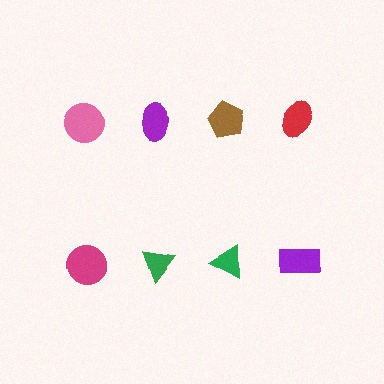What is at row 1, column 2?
A purple ellipse.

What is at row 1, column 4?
A red ellipse.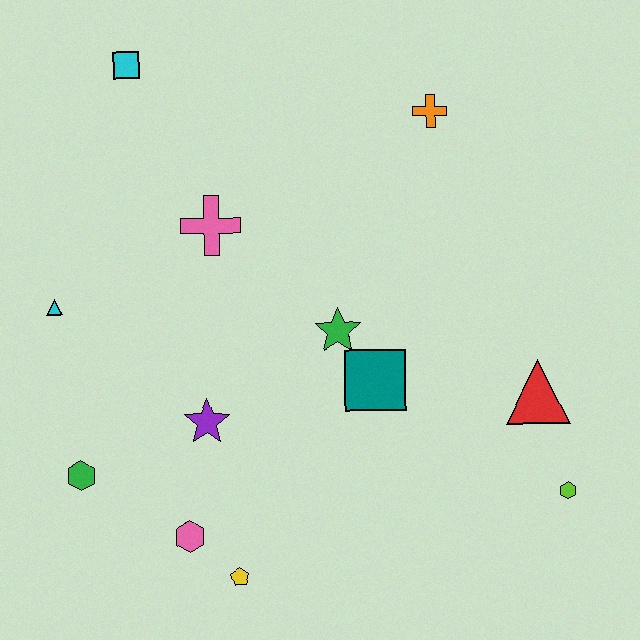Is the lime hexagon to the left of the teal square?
No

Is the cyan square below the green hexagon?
No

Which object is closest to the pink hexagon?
The yellow pentagon is closest to the pink hexagon.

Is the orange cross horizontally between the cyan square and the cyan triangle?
No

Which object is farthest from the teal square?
The cyan square is farthest from the teal square.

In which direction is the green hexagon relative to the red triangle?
The green hexagon is to the left of the red triangle.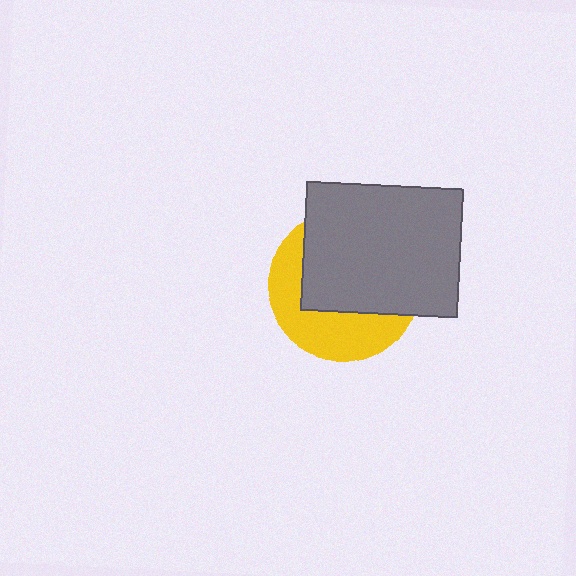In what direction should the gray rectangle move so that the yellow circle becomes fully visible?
The gray rectangle should move up. That is the shortest direction to clear the overlap and leave the yellow circle fully visible.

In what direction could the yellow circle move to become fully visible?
The yellow circle could move down. That would shift it out from behind the gray rectangle entirely.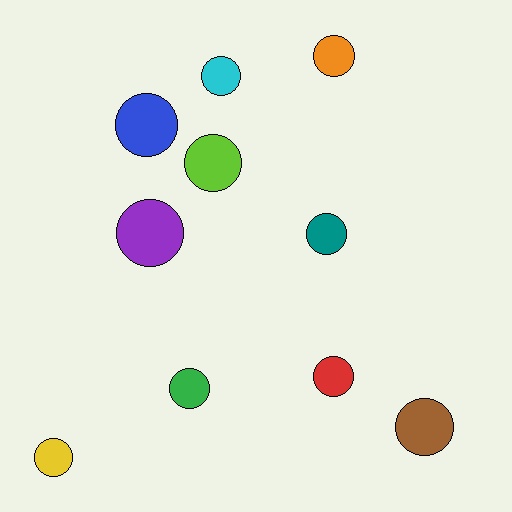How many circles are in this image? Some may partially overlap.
There are 10 circles.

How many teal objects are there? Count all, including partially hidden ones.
There is 1 teal object.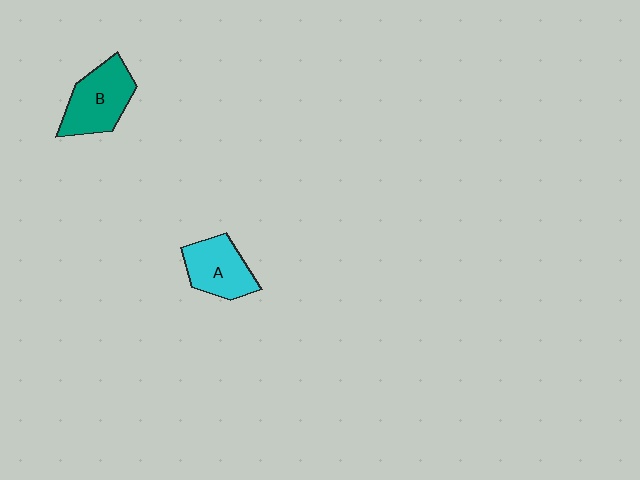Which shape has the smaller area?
Shape A (cyan).